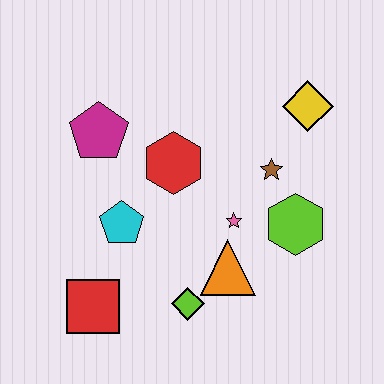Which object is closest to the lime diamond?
The orange triangle is closest to the lime diamond.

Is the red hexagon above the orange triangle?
Yes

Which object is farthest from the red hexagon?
The red square is farthest from the red hexagon.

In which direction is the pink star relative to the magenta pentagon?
The pink star is to the right of the magenta pentagon.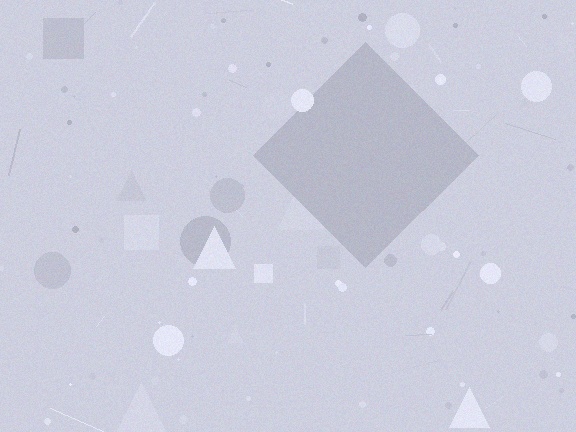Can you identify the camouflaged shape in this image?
The camouflaged shape is a diamond.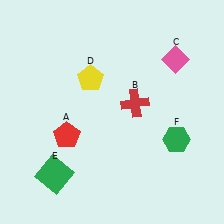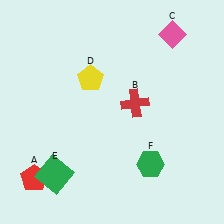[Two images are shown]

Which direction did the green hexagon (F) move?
The green hexagon (F) moved left.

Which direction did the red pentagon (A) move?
The red pentagon (A) moved down.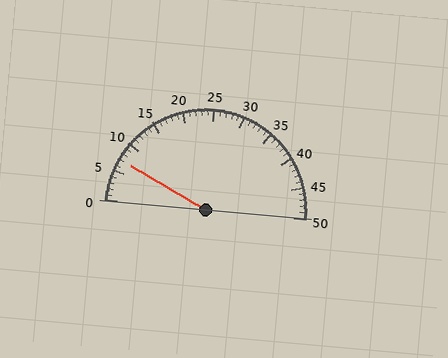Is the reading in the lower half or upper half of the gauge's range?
The reading is in the lower half of the range (0 to 50).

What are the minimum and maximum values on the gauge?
The gauge ranges from 0 to 50.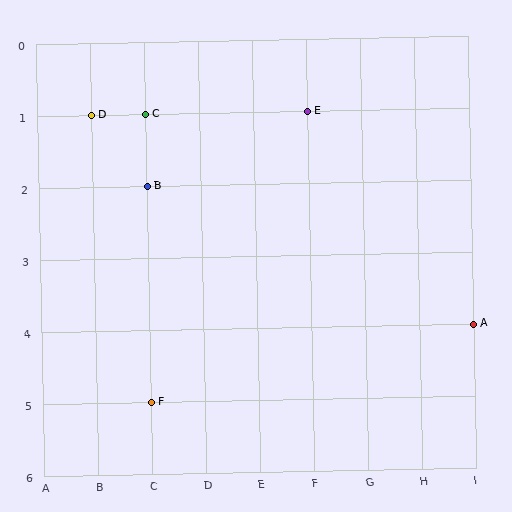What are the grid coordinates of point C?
Point C is at grid coordinates (C, 1).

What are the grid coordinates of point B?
Point B is at grid coordinates (C, 2).